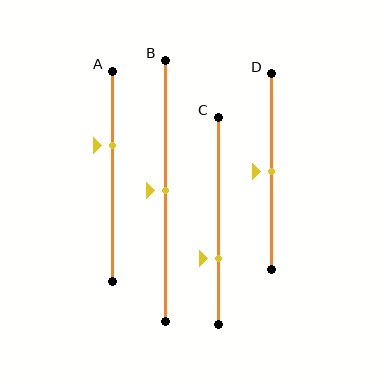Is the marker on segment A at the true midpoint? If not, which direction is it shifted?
No, the marker on segment A is shifted upward by about 15% of the segment length.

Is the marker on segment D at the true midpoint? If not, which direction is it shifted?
Yes, the marker on segment D is at the true midpoint.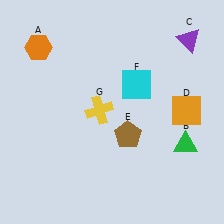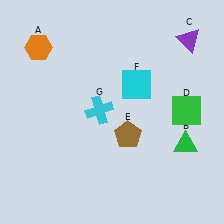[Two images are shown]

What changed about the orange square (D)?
In Image 1, D is orange. In Image 2, it changed to green.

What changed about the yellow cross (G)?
In Image 1, G is yellow. In Image 2, it changed to cyan.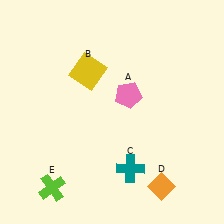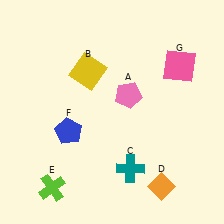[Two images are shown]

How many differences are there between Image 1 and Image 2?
There are 2 differences between the two images.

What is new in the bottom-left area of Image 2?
A blue pentagon (F) was added in the bottom-left area of Image 2.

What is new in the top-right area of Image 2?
A pink square (G) was added in the top-right area of Image 2.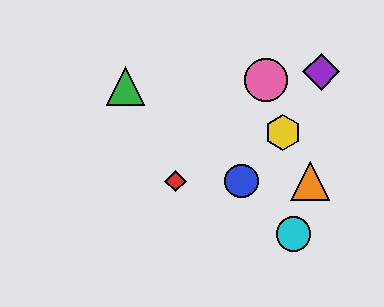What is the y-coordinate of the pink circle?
The pink circle is at y≈80.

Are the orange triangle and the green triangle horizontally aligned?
No, the orange triangle is at y≈181 and the green triangle is at y≈86.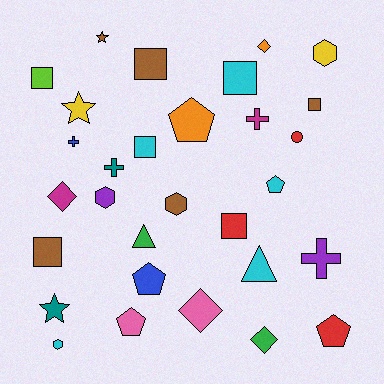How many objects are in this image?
There are 30 objects.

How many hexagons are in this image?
There are 4 hexagons.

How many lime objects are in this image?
There is 1 lime object.